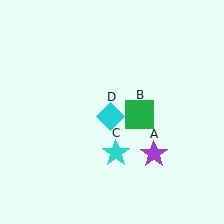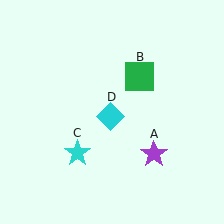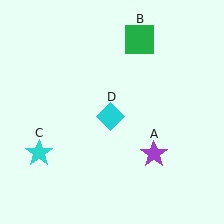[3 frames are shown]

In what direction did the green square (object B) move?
The green square (object B) moved up.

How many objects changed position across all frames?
2 objects changed position: green square (object B), cyan star (object C).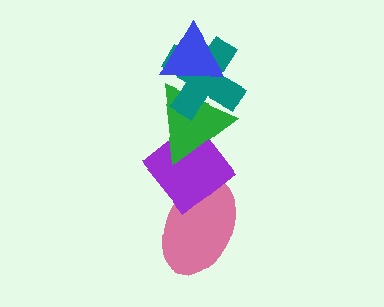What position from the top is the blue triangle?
The blue triangle is 1st from the top.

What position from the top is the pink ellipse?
The pink ellipse is 5th from the top.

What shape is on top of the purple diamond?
The green triangle is on top of the purple diamond.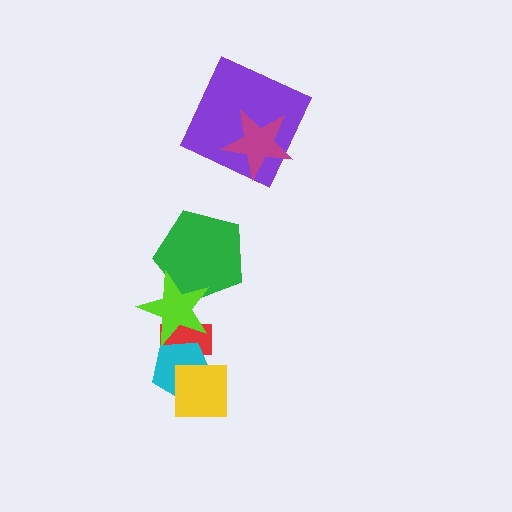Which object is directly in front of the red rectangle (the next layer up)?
The cyan pentagon is directly in front of the red rectangle.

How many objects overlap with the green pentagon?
1 object overlaps with the green pentagon.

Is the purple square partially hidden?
Yes, it is partially covered by another shape.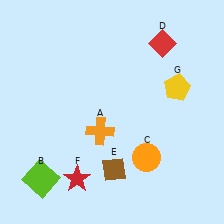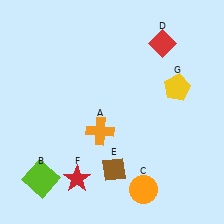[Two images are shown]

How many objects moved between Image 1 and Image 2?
1 object moved between the two images.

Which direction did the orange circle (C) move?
The orange circle (C) moved down.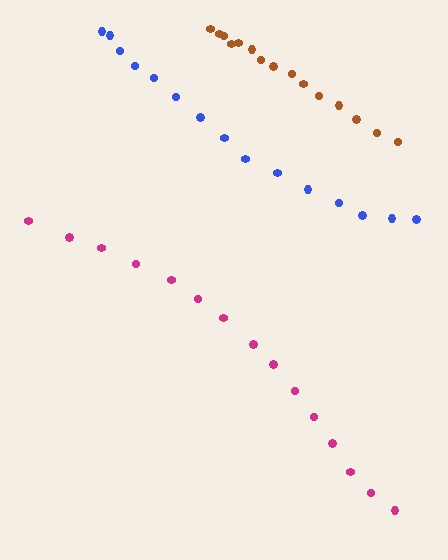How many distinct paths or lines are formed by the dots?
There are 3 distinct paths.